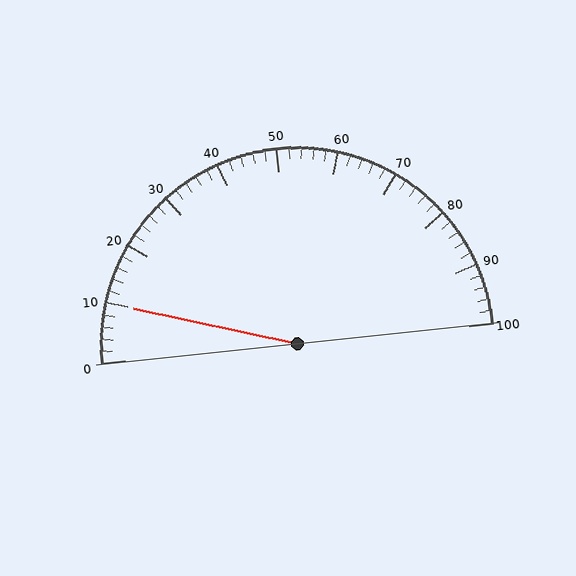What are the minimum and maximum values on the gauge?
The gauge ranges from 0 to 100.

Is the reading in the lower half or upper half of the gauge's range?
The reading is in the lower half of the range (0 to 100).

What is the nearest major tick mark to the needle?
The nearest major tick mark is 10.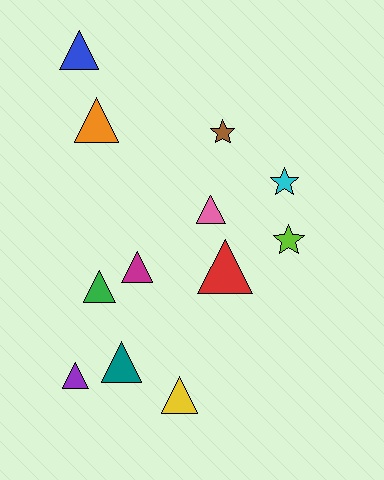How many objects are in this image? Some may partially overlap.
There are 12 objects.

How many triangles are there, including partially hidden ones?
There are 9 triangles.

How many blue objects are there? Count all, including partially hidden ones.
There is 1 blue object.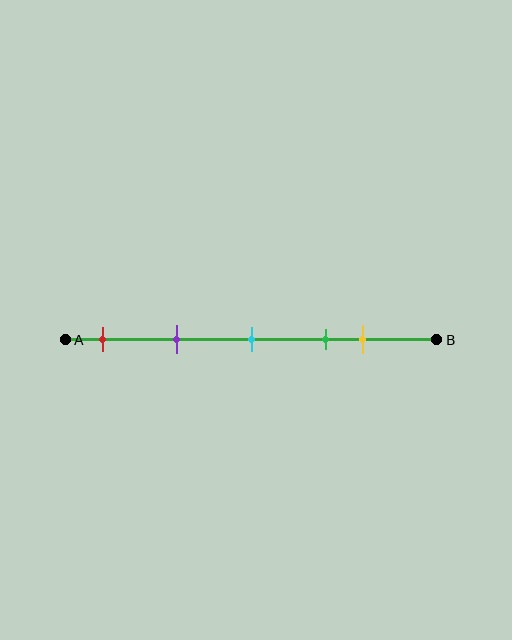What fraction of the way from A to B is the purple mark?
The purple mark is approximately 30% (0.3) of the way from A to B.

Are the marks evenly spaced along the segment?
No, the marks are not evenly spaced.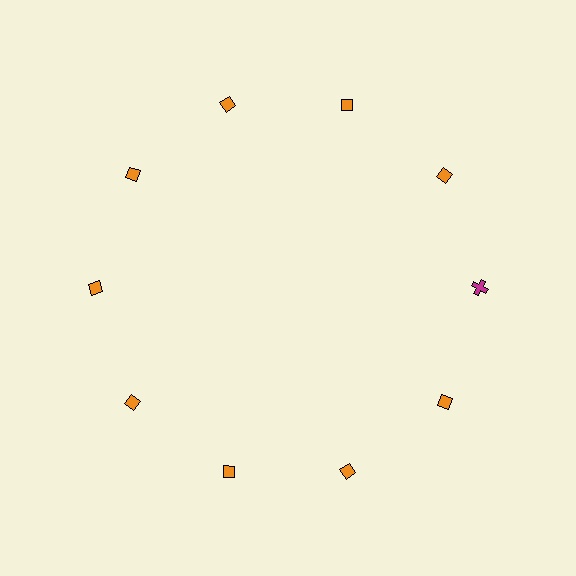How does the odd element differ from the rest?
It differs in both color (magenta instead of orange) and shape (cross instead of diamond).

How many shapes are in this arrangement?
There are 10 shapes arranged in a ring pattern.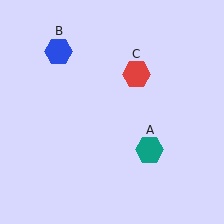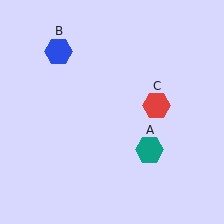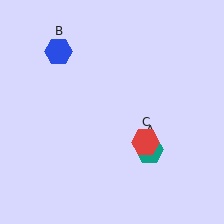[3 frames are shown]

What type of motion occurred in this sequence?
The red hexagon (object C) rotated clockwise around the center of the scene.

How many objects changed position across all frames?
1 object changed position: red hexagon (object C).